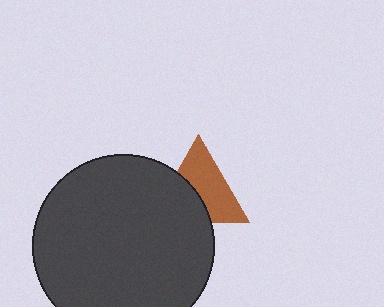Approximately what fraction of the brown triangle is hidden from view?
Roughly 41% of the brown triangle is hidden behind the dark gray circle.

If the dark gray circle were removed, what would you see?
You would see the complete brown triangle.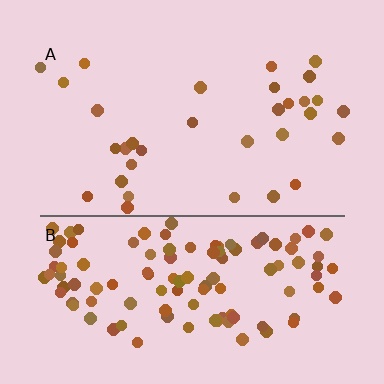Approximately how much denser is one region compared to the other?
Approximately 3.8× — region B over region A.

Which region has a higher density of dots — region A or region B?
B (the bottom).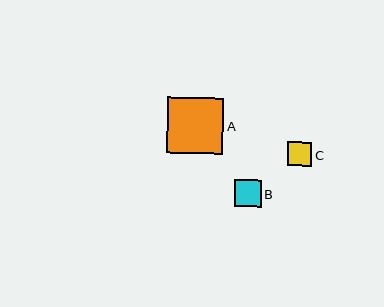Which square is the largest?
Square A is the largest with a size of approximately 56 pixels.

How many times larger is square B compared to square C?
Square B is approximately 1.1 times the size of square C.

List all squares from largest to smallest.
From largest to smallest: A, B, C.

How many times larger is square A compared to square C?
Square A is approximately 2.3 times the size of square C.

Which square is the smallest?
Square C is the smallest with a size of approximately 24 pixels.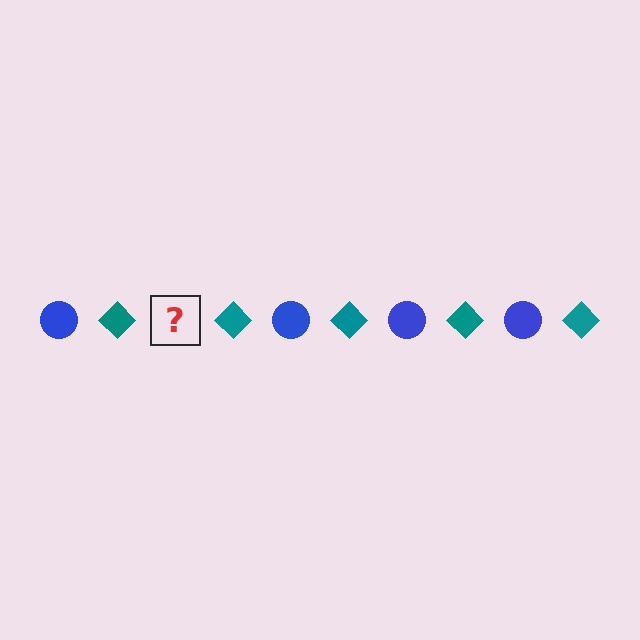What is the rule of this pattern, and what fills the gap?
The rule is that the pattern alternates between blue circle and teal diamond. The gap should be filled with a blue circle.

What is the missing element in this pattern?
The missing element is a blue circle.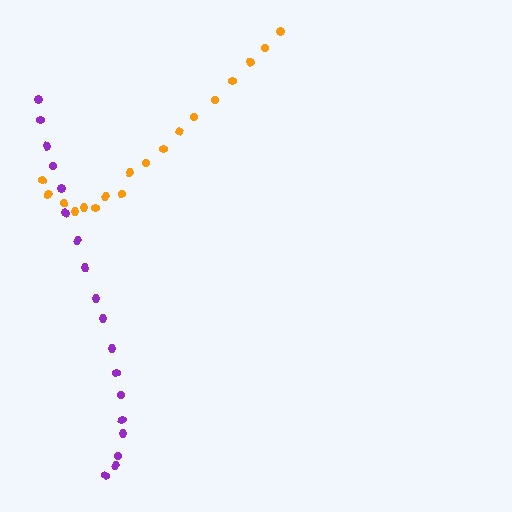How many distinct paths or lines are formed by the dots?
There are 2 distinct paths.